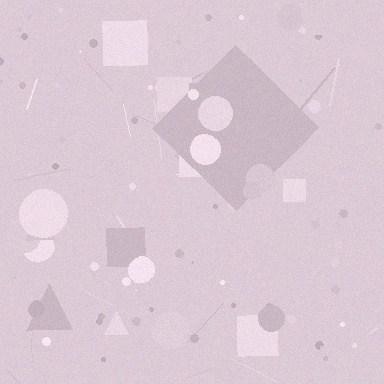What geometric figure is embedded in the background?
A diamond is embedded in the background.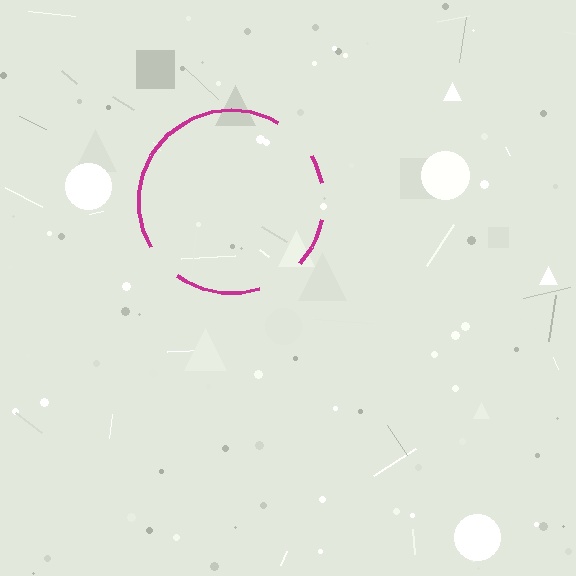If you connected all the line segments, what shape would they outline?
They would outline a circle.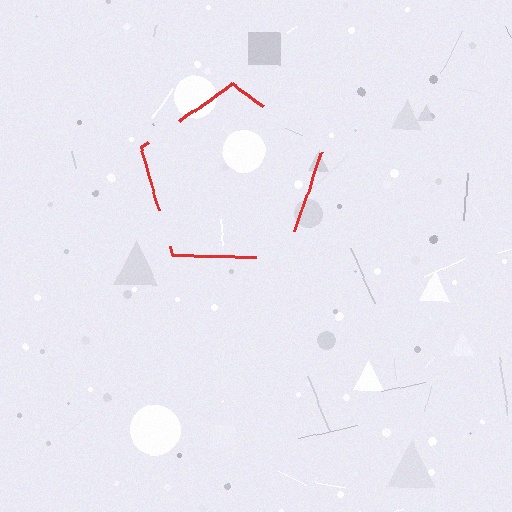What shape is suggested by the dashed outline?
The dashed outline suggests a pentagon.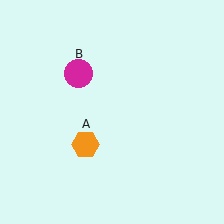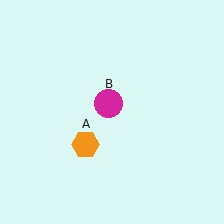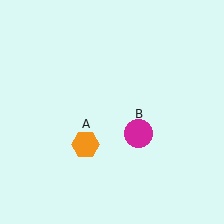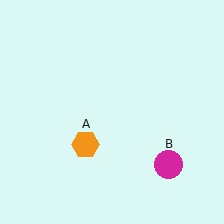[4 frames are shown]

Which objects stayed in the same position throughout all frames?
Orange hexagon (object A) remained stationary.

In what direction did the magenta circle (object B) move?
The magenta circle (object B) moved down and to the right.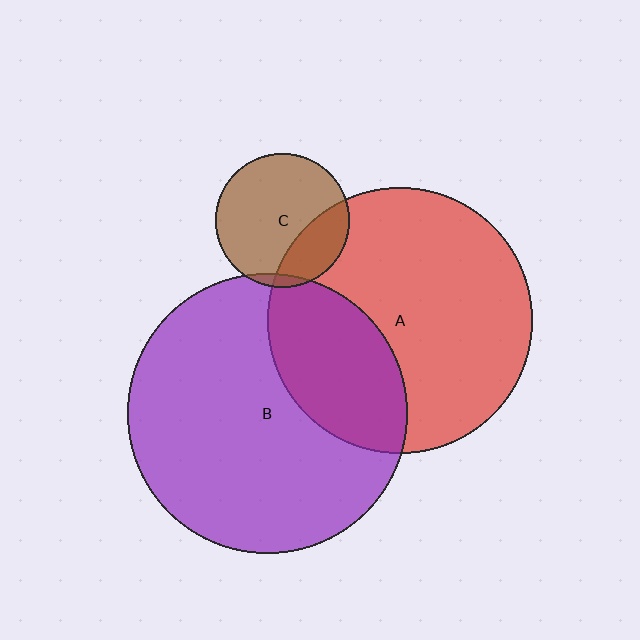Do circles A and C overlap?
Yes.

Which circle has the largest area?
Circle B (purple).